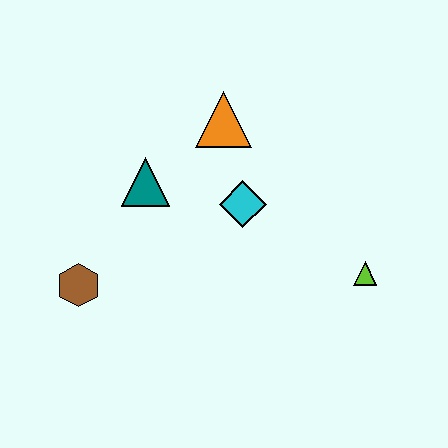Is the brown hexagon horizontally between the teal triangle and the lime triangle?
No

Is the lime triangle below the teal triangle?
Yes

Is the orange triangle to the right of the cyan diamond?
No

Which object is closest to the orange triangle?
The cyan diamond is closest to the orange triangle.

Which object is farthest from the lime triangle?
The brown hexagon is farthest from the lime triangle.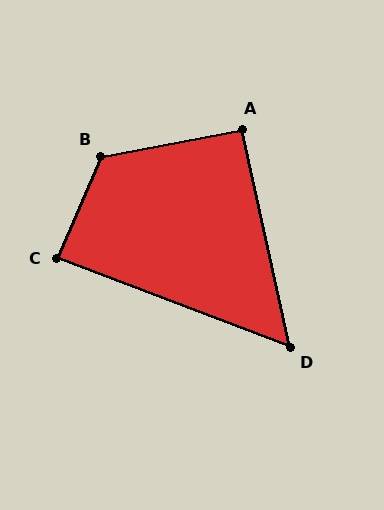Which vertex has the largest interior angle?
B, at approximately 123 degrees.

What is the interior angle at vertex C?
Approximately 88 degrees (approximately right).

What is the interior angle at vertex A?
Approximately 92 degrees (approximately right).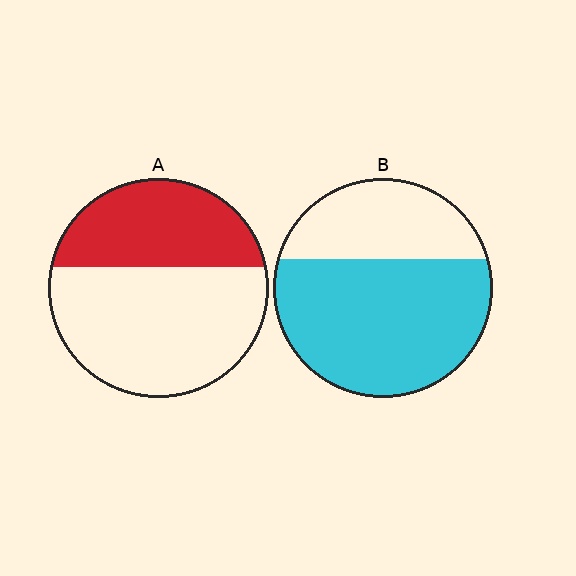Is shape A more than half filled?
No.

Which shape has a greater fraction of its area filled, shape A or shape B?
Shape B.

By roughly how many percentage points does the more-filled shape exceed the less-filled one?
By roughly 30 percentage points (B over A).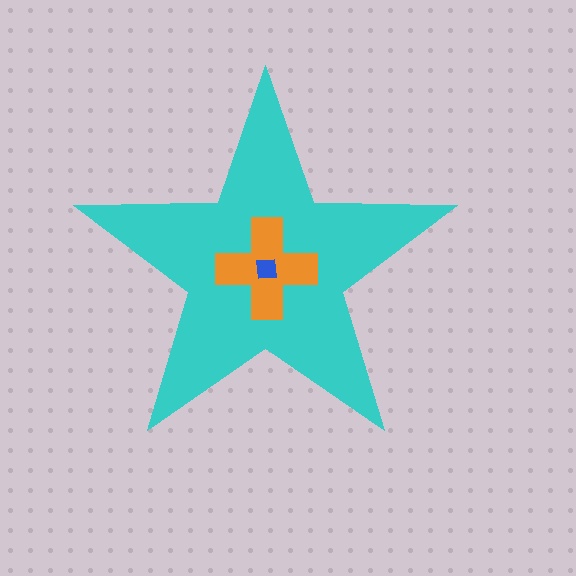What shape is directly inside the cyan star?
The orange cross.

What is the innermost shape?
The blue square.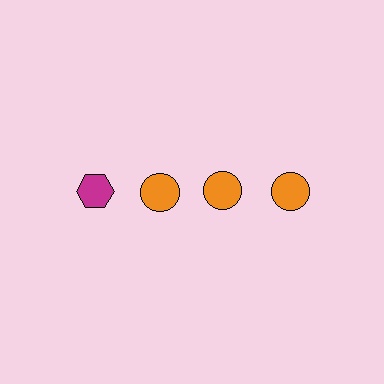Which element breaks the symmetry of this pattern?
The magenta hexagon in the top row, leftmost column breaks the symmetry. All other shapes are orange circles.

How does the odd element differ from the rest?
It differs in both color (magenta instead of orange) and shape (hexagon instead of circle).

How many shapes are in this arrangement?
There are 4 shapes arranged in a grid pattern.